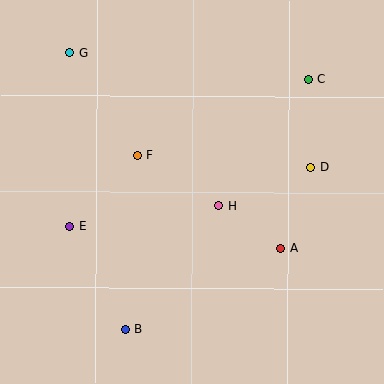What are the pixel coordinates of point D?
Point D is at (311, 167).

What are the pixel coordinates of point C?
Point C is at (308, 79).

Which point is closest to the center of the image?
Point H at (219, 206) is closest to the center.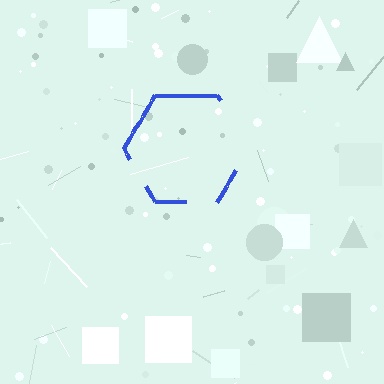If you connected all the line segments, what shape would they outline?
They would outline a hexagon.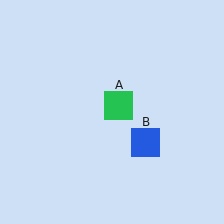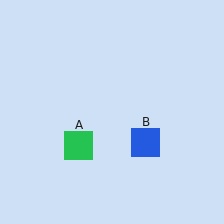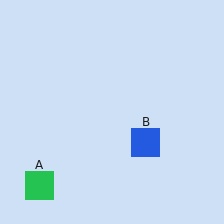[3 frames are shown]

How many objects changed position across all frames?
1 object changed position: green square (object A).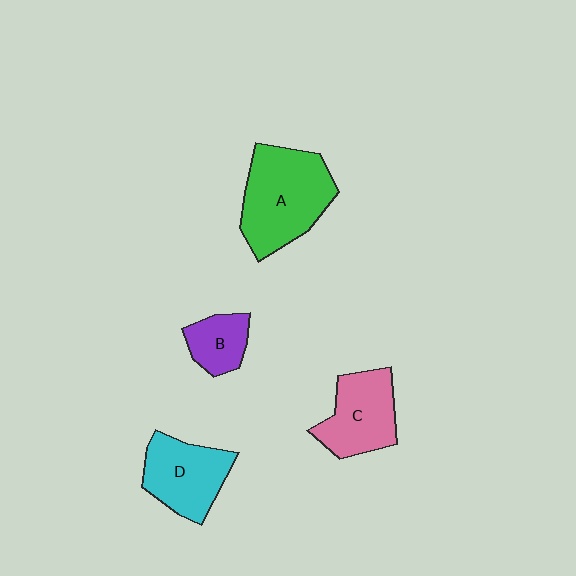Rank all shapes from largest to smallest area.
From largest to smallest: A (green), D (cyan), C (pink), B (purple).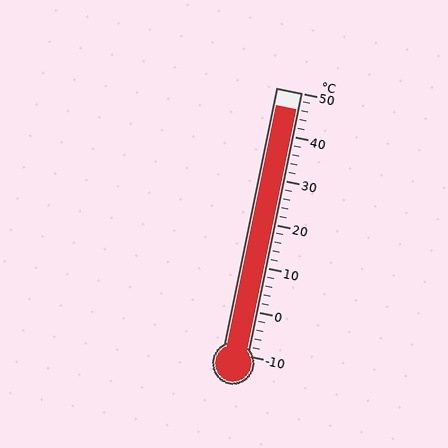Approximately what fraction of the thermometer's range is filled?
The thermometer is filled to approximately 95% of its range.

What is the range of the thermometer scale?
The thermometer scale ranges from -10°C to 50°C.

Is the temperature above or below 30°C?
The temperature is above 30°C.